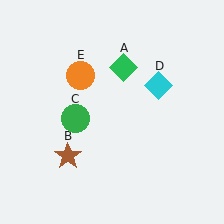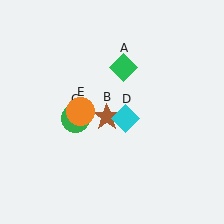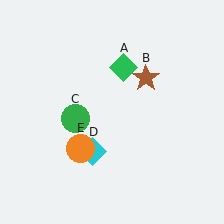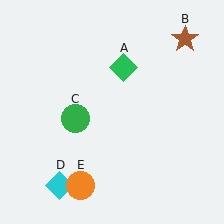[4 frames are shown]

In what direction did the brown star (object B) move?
The brown star (object B) moved up and to the right.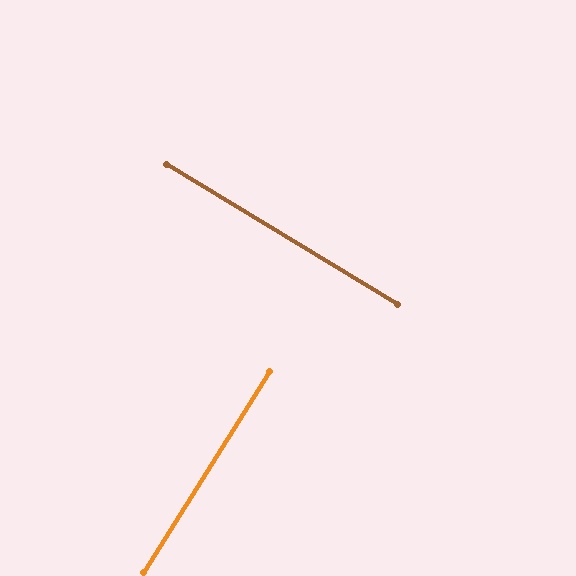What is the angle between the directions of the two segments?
Approximately 89 degrees.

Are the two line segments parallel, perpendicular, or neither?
Perpendicular — they meet at approximately 89°.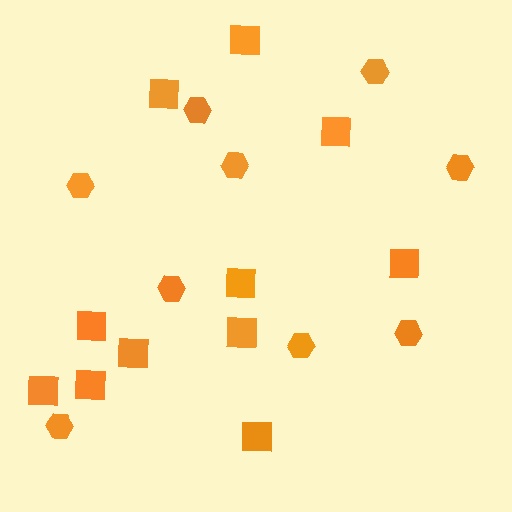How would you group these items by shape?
There are 2 groups: one group of hexagons (9) and one group of squares (11).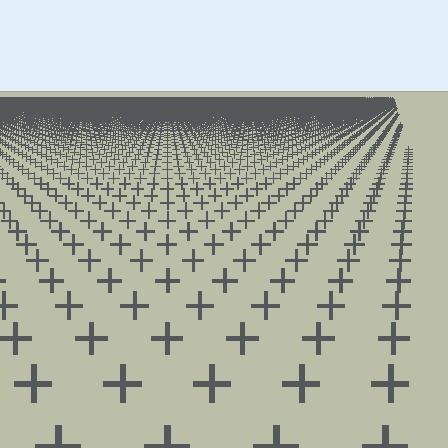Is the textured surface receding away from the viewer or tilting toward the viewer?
The surface is receding away from the viewer. Texture elements get smaller and denser toward the top.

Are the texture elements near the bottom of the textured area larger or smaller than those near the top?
Larger. Near the bottom, elements are closer to the viewer and appear at a bigger on-screen size.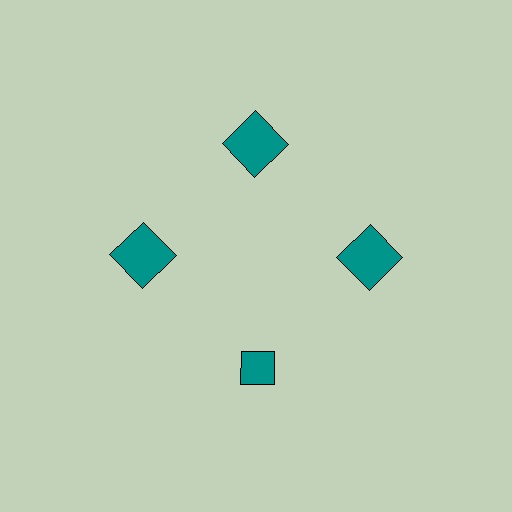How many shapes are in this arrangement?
There are 4 shapes arranged in a ring pattern.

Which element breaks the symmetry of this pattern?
The teal diamond at roughly the 6 o'clock position breaks the symmetry. All other shapes are teal squares.